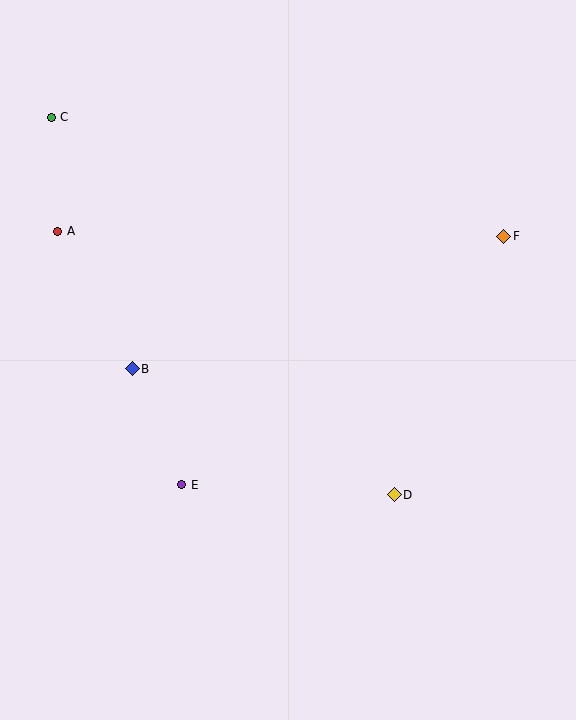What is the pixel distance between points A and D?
The distance between A and D is 427 pixels.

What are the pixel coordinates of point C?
Point C is at (51, 117).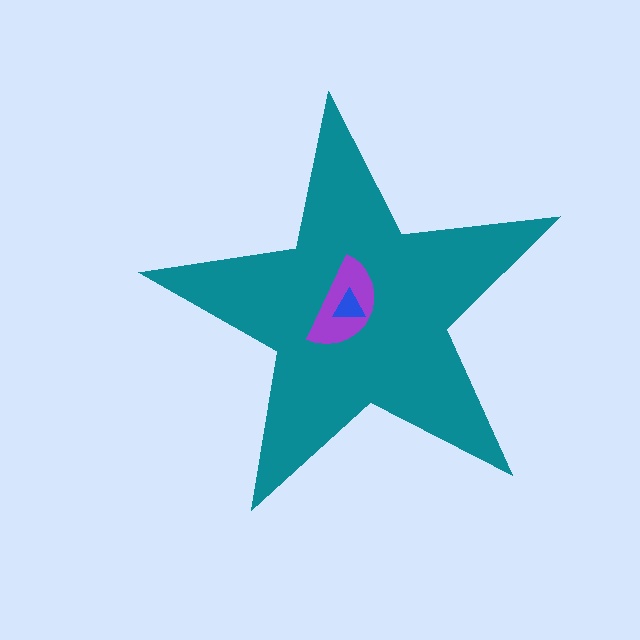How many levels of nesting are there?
3.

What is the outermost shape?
The teal star.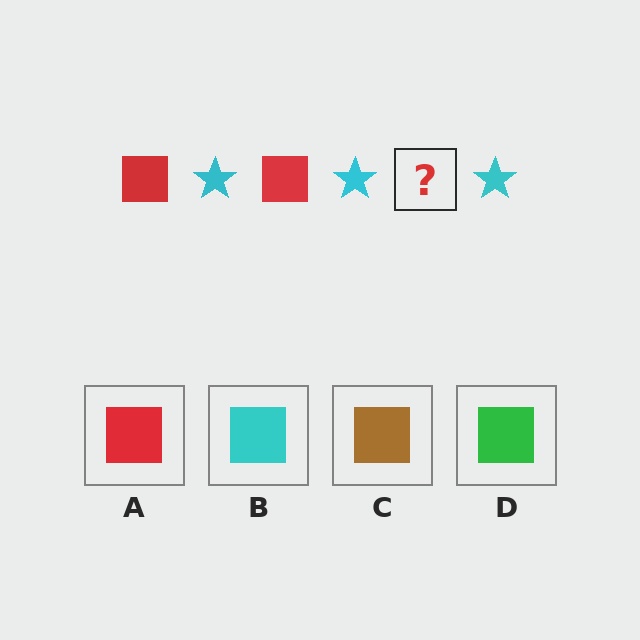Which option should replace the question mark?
Option A.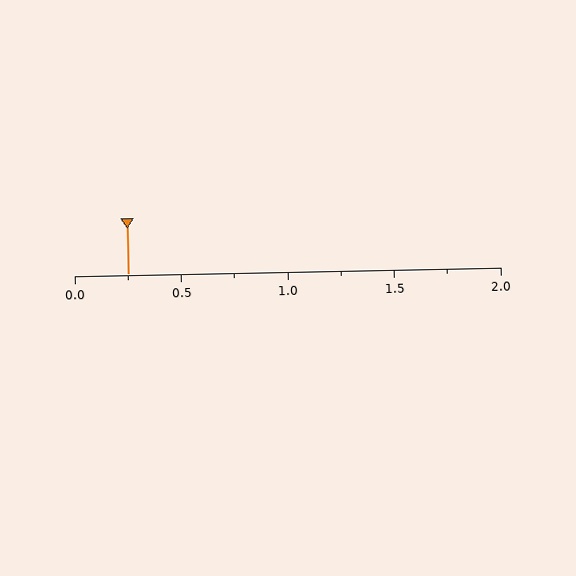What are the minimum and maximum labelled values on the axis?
The axis runs from 0.0 to 2.0.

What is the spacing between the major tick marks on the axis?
The major ticks are spaced 0.5 apart.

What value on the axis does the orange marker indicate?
The marker indicates approximately 0.25.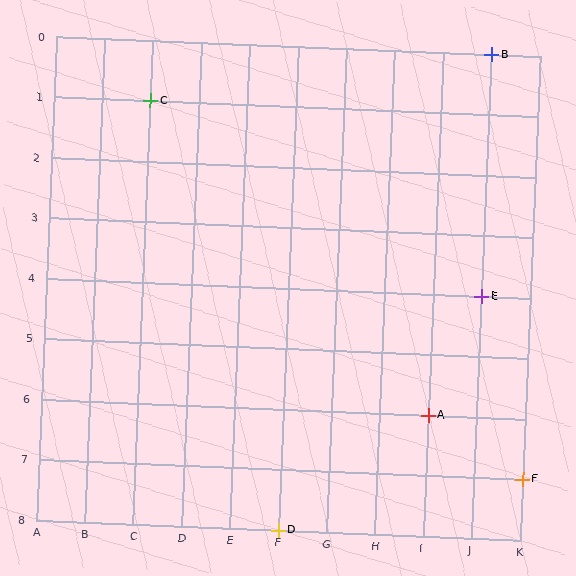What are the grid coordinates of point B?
Point B is at grid coordinates (J, 0).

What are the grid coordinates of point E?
Point E is at grid coordinates (J, 4).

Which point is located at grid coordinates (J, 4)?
Point E is at (J, 4).